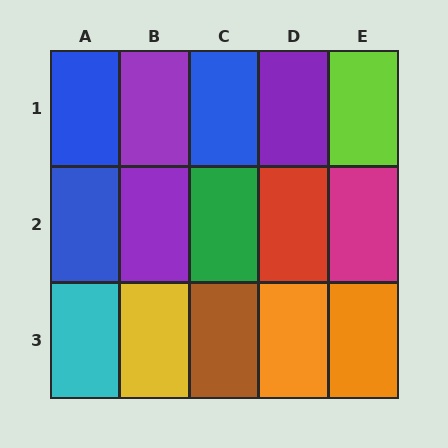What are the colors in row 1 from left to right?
Blue, purple, blue, purple, lime.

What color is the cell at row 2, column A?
Blue.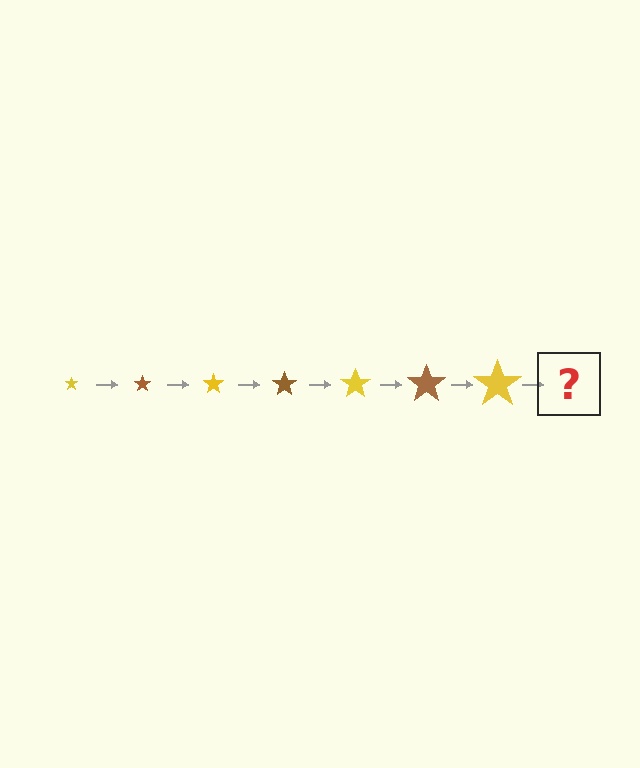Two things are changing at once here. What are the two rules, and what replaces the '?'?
The two rules are that the star grows larger each step and the color cycles through yellow and brown. The '?' should be a brown star, larger than the previous one.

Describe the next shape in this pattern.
It should be a brown star, larger than the previous one.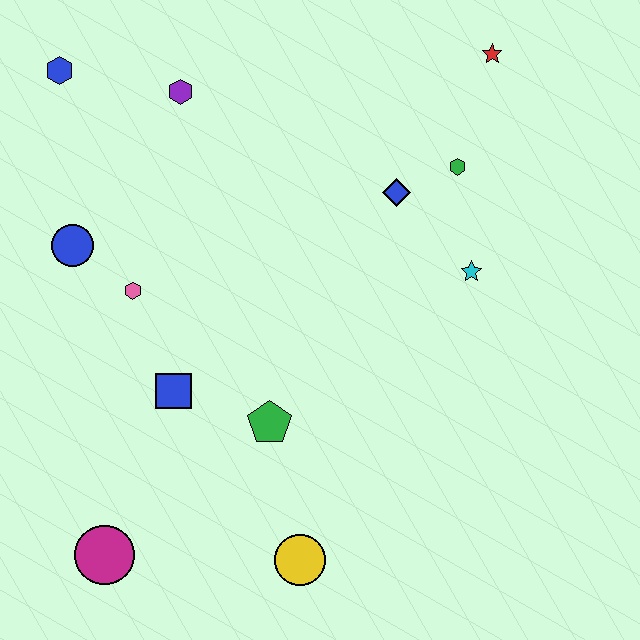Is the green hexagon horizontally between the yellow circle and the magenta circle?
No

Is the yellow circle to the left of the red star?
Yes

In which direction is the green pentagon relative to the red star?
The green pentagon is below the red star.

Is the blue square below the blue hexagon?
Yes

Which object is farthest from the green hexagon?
The magenta circle is farthest from the green hexagon.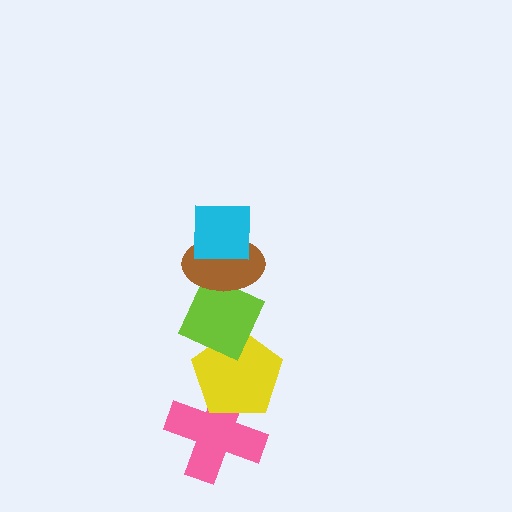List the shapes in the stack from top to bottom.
From top to bottom: the cyan square, the brown ellipse, the lime diamond, the yellow pentagon, the pink cross.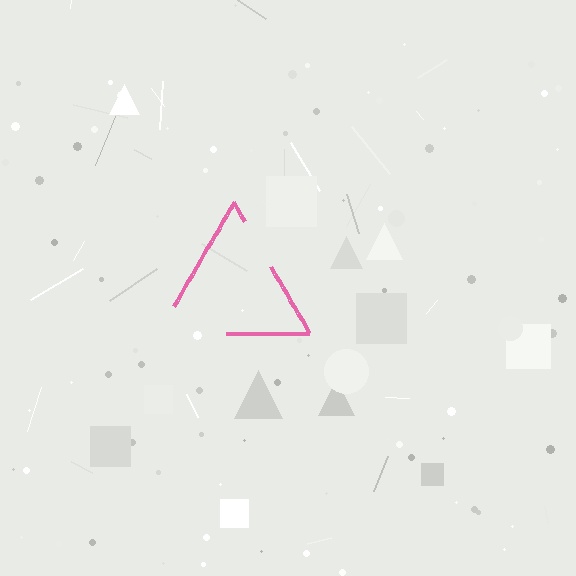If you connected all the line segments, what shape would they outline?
They would outline a triangle.